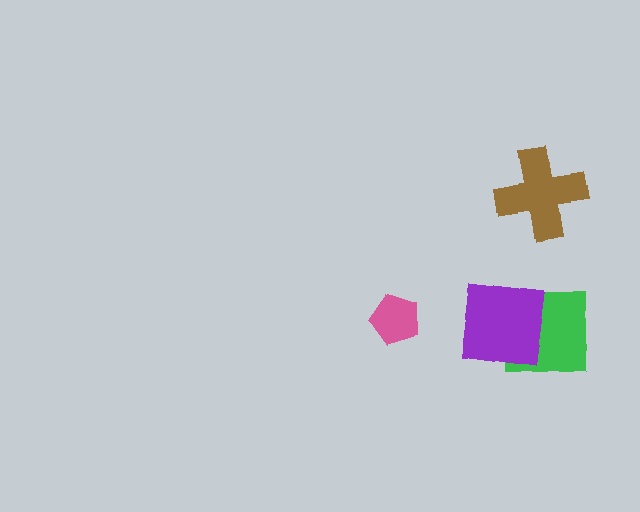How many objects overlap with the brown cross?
0 objects overlap with the brown cross.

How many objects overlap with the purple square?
1 object overlaps with the purple square.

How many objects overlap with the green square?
1 object overlaps with the green square.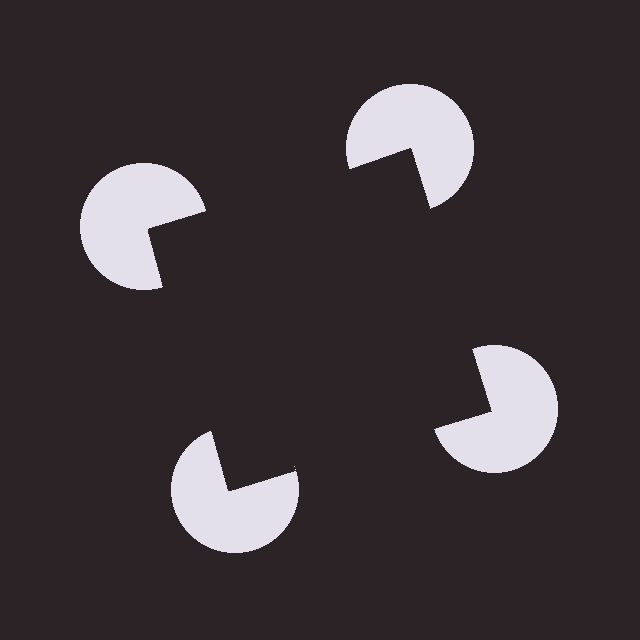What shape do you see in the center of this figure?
An illusory square — its edges are inferred from the aligned wedge cuts in the pac-man discs, not physically drawn.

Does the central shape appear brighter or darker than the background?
It typically appears slightly darker than the background, even though no actual brightness change is drawn.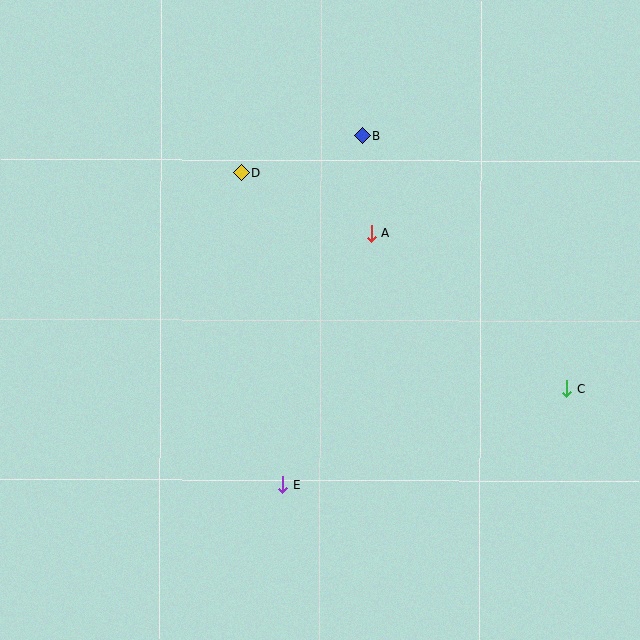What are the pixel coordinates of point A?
Point A is at (371, 233).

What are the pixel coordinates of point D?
Point D is at (241, 172).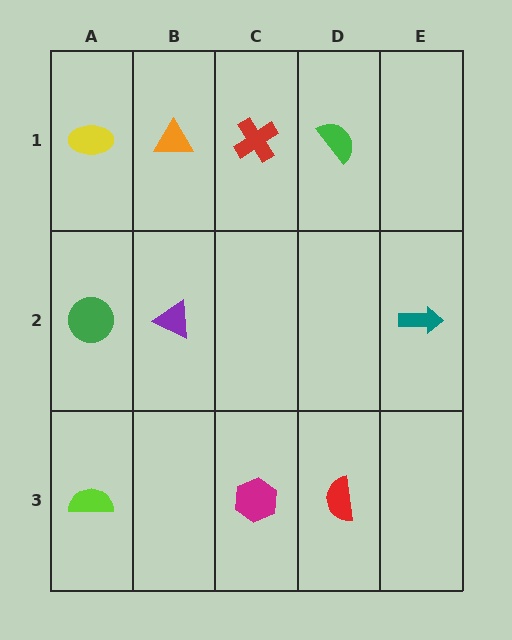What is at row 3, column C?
A magenta hexagon.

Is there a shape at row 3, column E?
No, that cell is empty.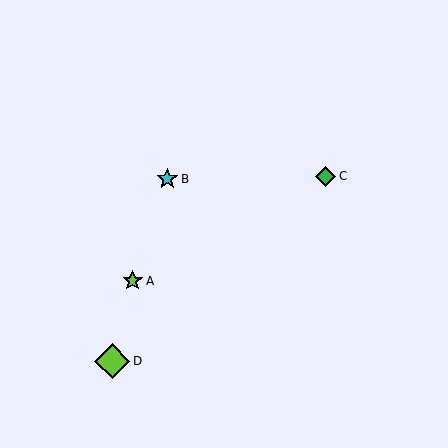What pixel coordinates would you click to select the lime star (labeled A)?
Click at (133, 281) to select the lime star A.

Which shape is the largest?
The lime diamond (labeled D) is the largest.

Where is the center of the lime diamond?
The center of the lime diamond is at (112, 361).